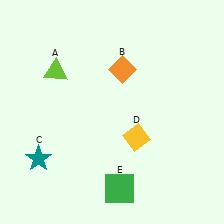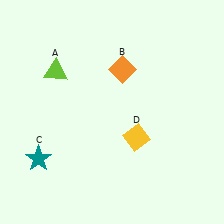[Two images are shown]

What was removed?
The green square (E) was removed in Image 2.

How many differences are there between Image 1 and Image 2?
There is 1 difference between the two images.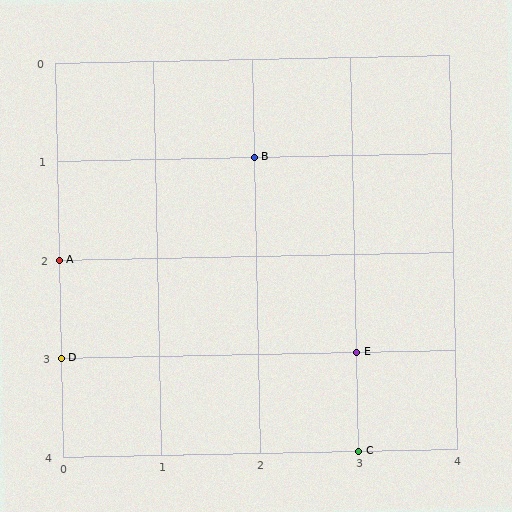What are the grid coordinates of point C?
Point C is at grid coordinates (3, 4).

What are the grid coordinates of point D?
Point D is at grid coordinates (0, 3).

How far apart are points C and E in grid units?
Points C and E are 1 row apart.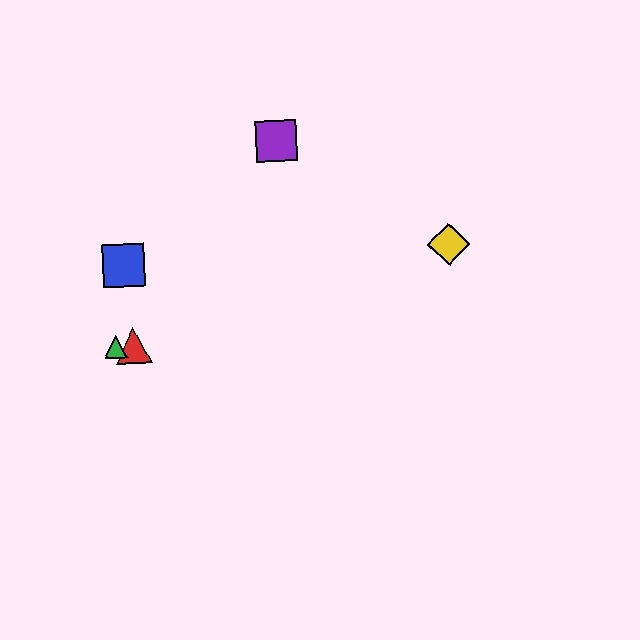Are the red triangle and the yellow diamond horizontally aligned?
No, the red triangle is at y≈346 and the yellow diamond is at y≈244.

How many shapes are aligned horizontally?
2 shapes (the red triangle, the green triangle) are aligned horizontally.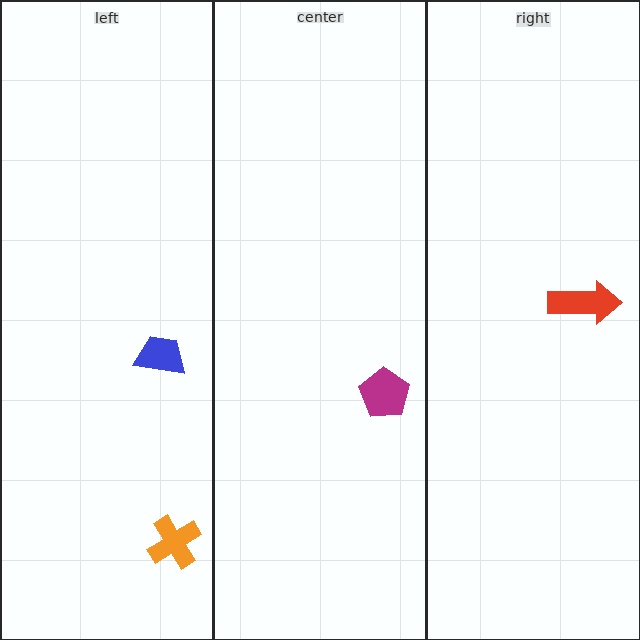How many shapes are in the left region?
2.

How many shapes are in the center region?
1.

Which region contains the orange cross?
The left region.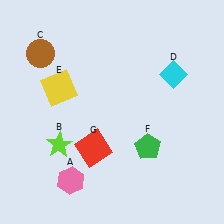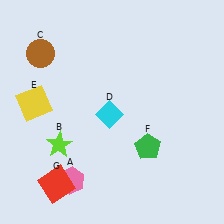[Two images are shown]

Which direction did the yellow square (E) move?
The yellow square (E) moved left.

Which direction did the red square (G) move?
The red square (G) moved left.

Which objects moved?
The objects that moved are: the cyan diamond (D), the yellow square (E), the red square (G).